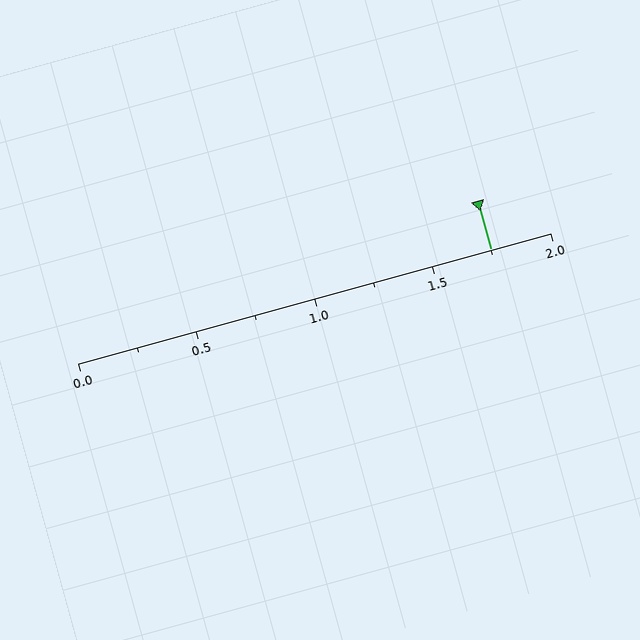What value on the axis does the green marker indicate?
The marker indicates approximately 1.75.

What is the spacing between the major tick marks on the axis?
The major ticks are spaced 0.5 apart.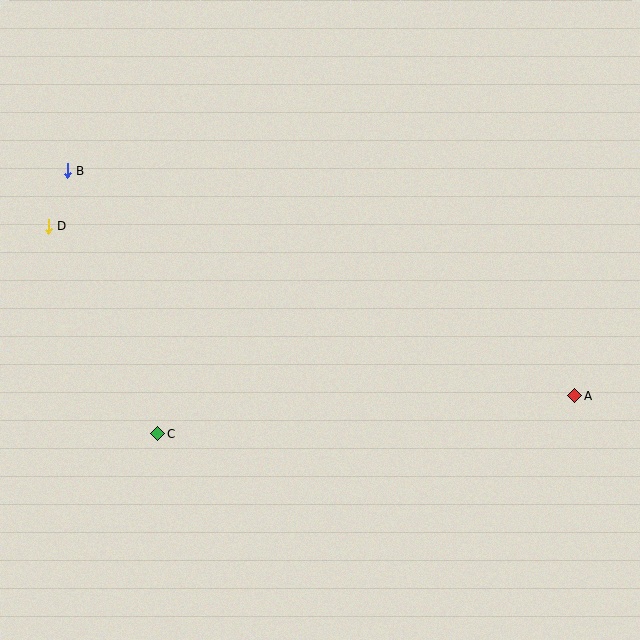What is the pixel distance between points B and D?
The distance between B and D is 59 pixels.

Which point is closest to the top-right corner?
Point A is closest to the top-right corner.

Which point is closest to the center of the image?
Point C at (158, 434) is closest to the center.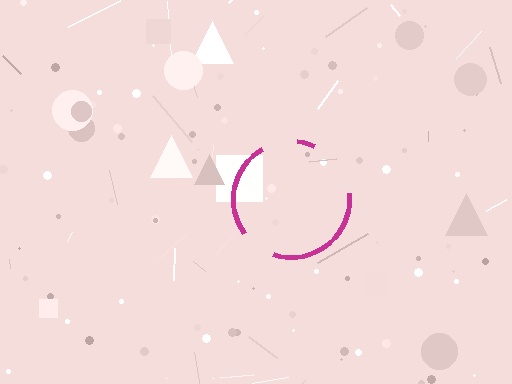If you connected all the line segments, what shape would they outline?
They would outline a circle.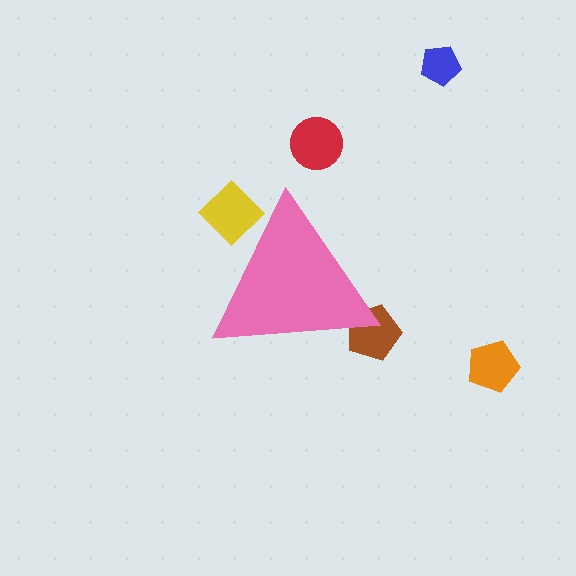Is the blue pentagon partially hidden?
No, the blue pentagon is fully visible.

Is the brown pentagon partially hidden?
Yes, the brown pentagon is partially hidden behind the pink triangle.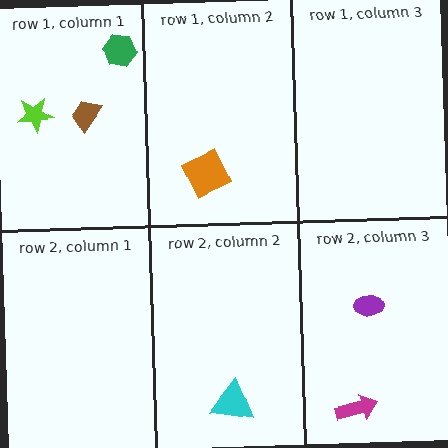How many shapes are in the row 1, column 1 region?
3.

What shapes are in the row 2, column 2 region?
The cyan triangle.